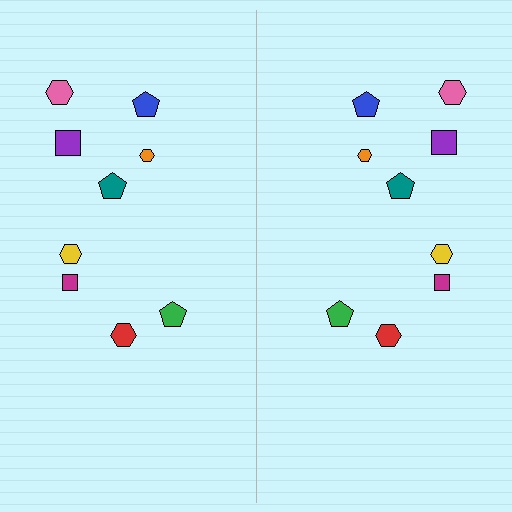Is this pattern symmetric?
Yes, this pattern has bilateral (reflection) symmetry.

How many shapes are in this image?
There are 18 shapes in this image.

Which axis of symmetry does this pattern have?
The pattern has a vertical axis of symmetry running through the center of the image.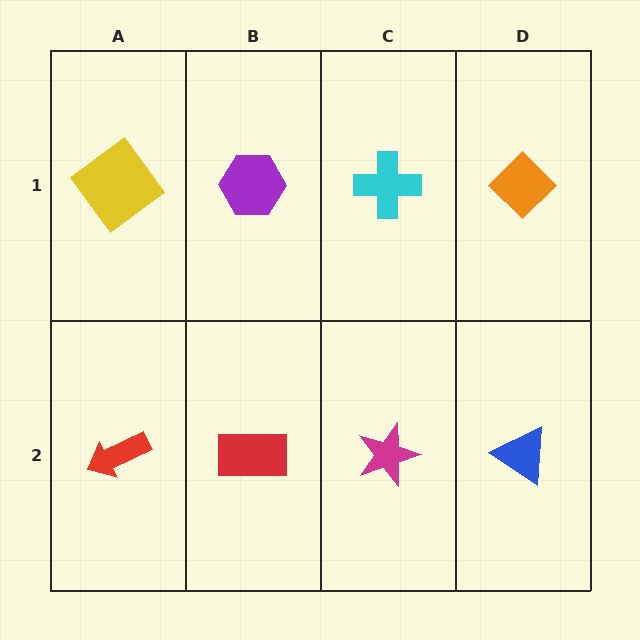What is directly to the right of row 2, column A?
A red rectangle.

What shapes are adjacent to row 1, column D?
A blue triangle (row 2, column D), a cyan cross (row 1, column C).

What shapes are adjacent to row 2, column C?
A cyan cross (row 1, column C), a red rectangle (row 2, column B), a blue triangle (row 2, column D).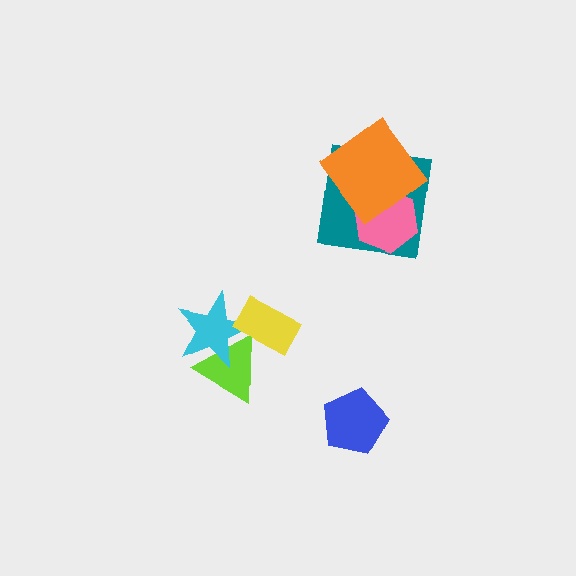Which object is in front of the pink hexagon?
The orange diamond is in front of the pink hexagon.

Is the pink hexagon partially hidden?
Yes, it is partially covered by another shape.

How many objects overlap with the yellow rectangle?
2 objects overlap with the yellow rectangle.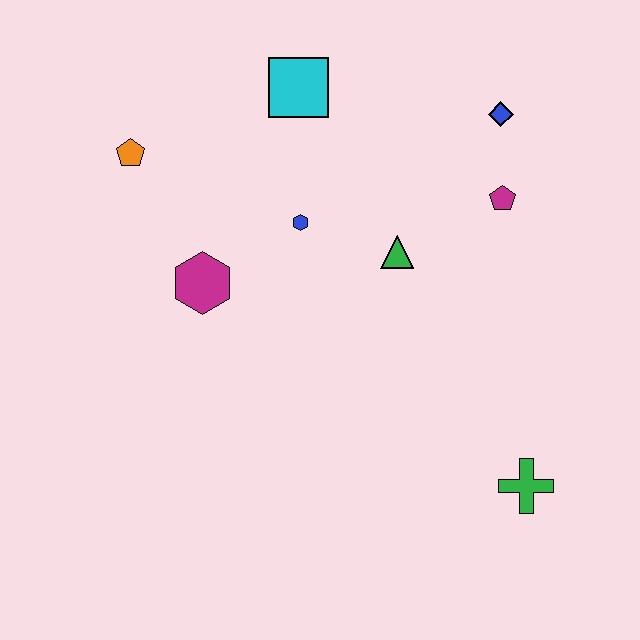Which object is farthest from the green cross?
The orange pentagon is farthest from the green cross.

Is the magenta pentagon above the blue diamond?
No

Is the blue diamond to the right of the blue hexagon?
Yes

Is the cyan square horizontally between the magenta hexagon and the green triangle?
Yes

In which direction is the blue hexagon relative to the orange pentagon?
The blue hexagon is to the right of the orange pentagon.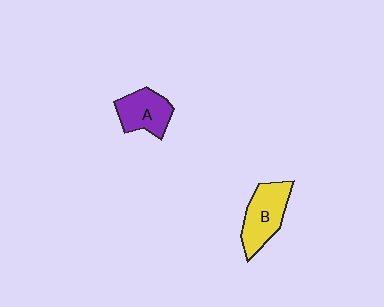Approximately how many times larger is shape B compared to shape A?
Approximately 1.2 times.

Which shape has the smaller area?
Shape A (purple).